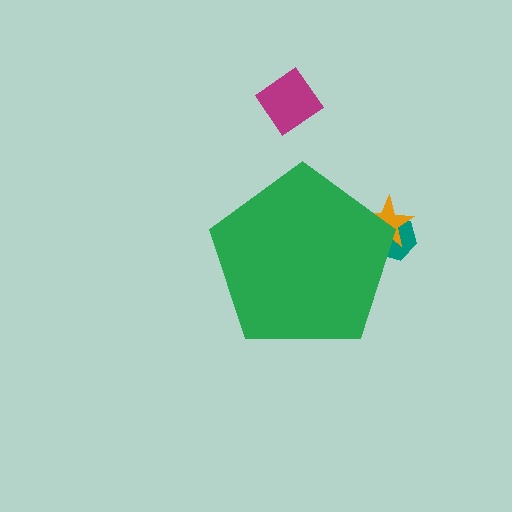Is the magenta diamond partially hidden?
No, the magenta diamond is fully visible.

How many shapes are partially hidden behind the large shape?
2 shapes are partially hidden.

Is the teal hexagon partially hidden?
Yes, the teal hexagon is partially hidden behind the green pentagon.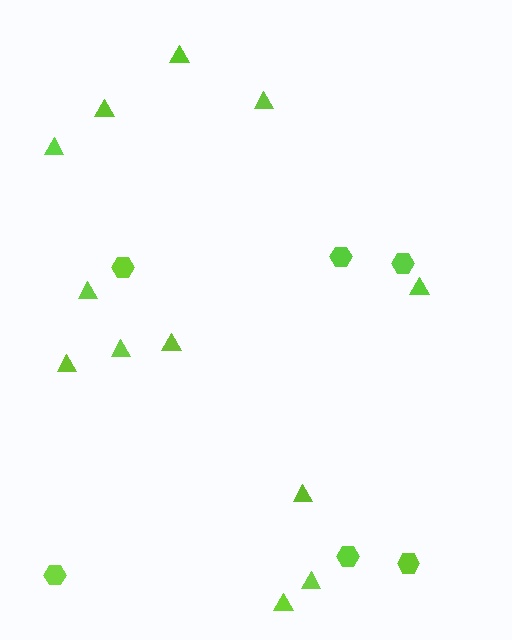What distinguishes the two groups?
There are 2 groups: one group of triangles (12) and one group of hexagons (6).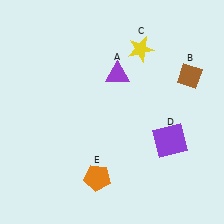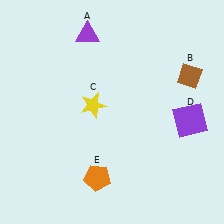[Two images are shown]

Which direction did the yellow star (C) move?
The yellow star (C) moved down.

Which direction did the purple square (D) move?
The purple square (D) moved up.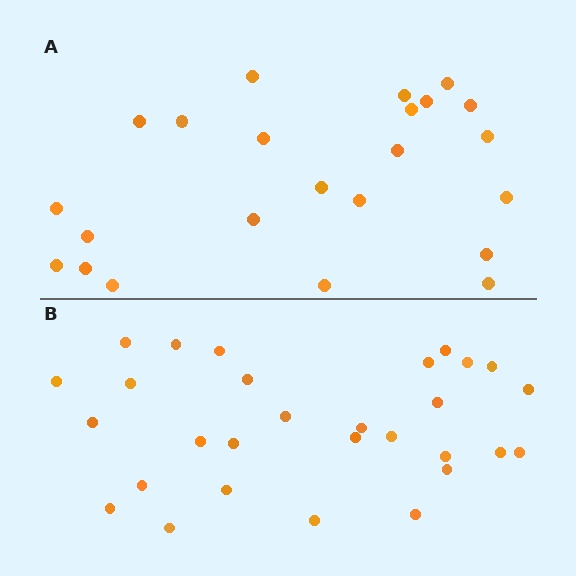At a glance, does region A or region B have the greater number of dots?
Region B (the bottom region) has more dots.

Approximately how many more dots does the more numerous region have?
Region B has about 6 more dots than region A.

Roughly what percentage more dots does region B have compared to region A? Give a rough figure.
About 25% more.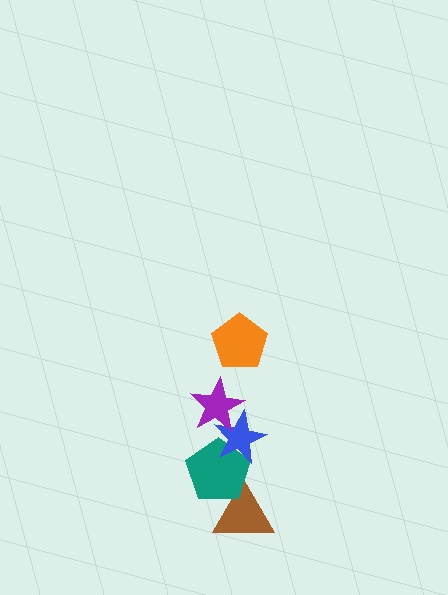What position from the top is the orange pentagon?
The orange pentagon is 1st from the top.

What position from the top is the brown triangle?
The brown triangle is 5th from the top.